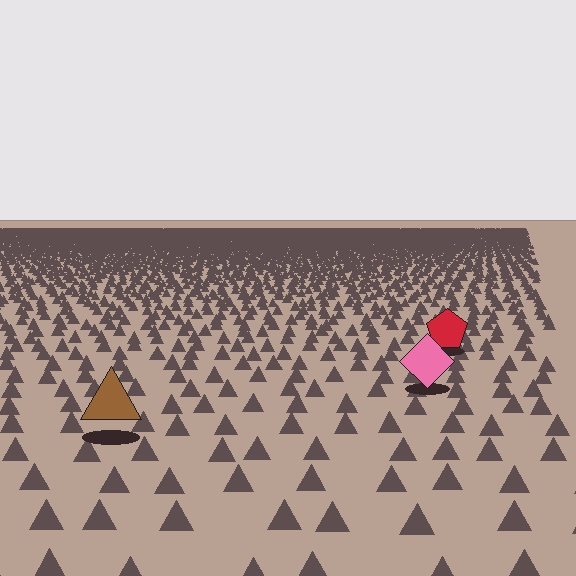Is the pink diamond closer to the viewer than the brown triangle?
No. The brown triangle is closer — you can tell from the texture gradient: the ground texture is coarser near it.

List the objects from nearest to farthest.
From nearest to farthest: the brown triangle, the pink diamond, the red pentagon.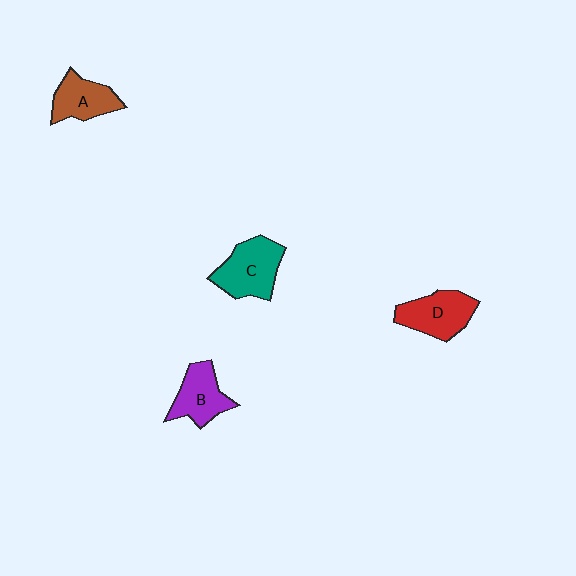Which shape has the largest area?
Shape C (teal).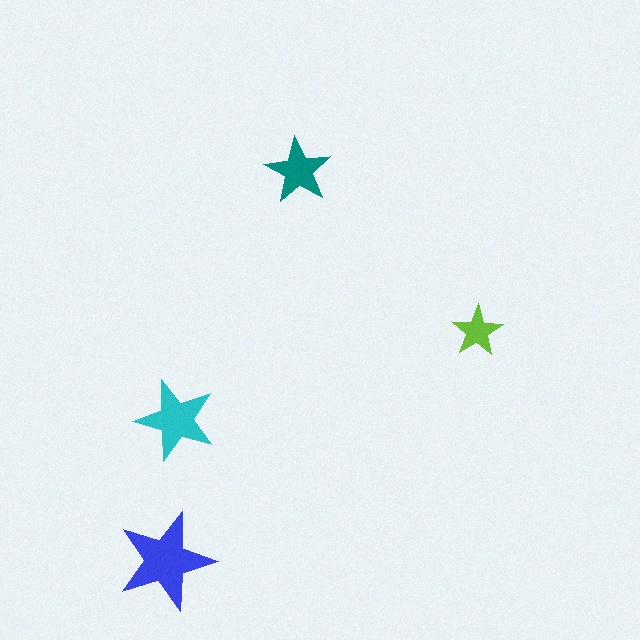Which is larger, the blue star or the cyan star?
The blue one.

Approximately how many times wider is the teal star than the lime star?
About 1.5 times wider.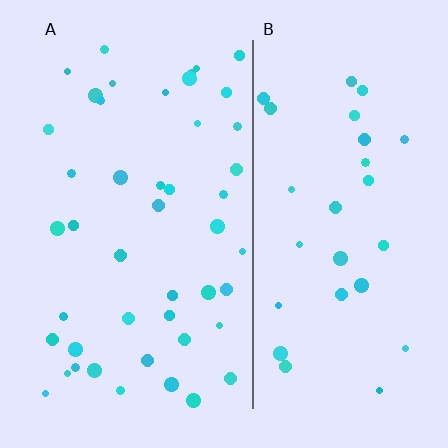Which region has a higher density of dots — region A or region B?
A (the left).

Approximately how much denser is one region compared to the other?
Approximately 1.5× — region A over region B.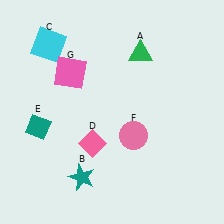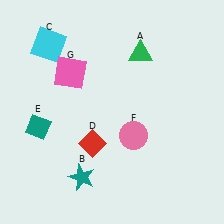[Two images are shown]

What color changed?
The diamond (D) changed from pink in Image 1 to red in Image 2.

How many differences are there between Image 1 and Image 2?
There is 1 difference between the two images.